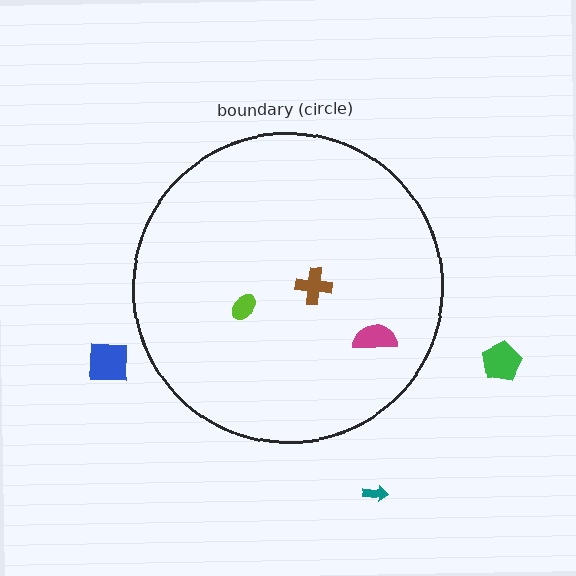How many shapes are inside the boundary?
3 inside, 3 outside.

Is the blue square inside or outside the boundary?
Outside.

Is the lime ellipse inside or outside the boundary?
Inside.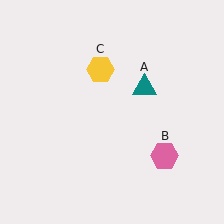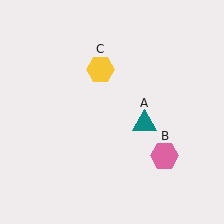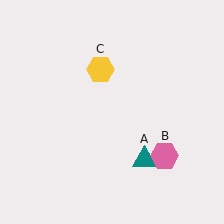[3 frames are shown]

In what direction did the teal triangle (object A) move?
The teal triangle (object A) moved down.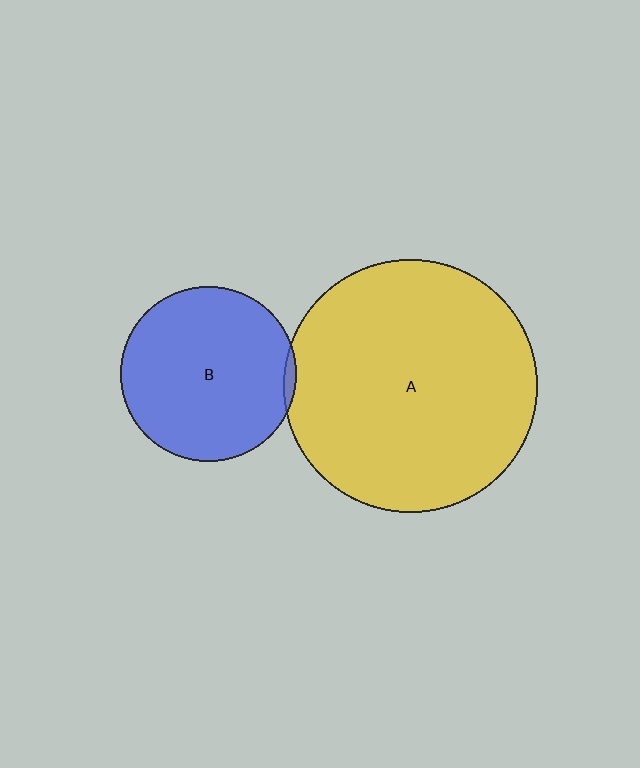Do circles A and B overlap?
Yes.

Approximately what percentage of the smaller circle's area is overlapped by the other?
Approximately 5%.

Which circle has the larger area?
Circle A (yellow).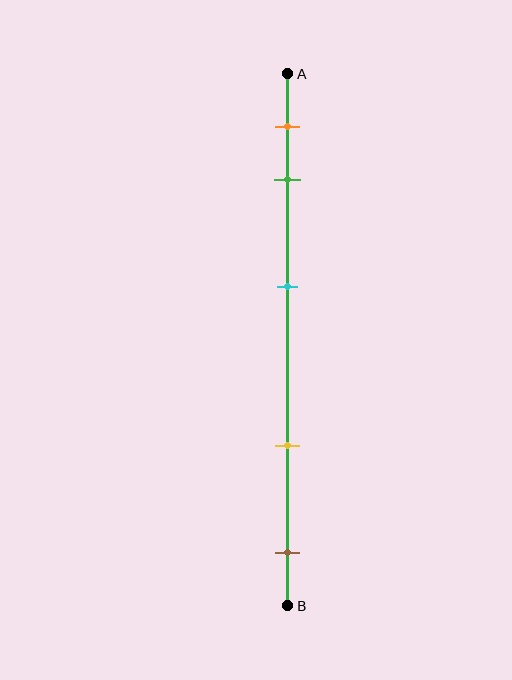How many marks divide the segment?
There are 5 marks dividing the segment.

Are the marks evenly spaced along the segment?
No, the marks are not evenly spaced.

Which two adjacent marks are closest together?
The orange and green marks are the closest adjacent pair.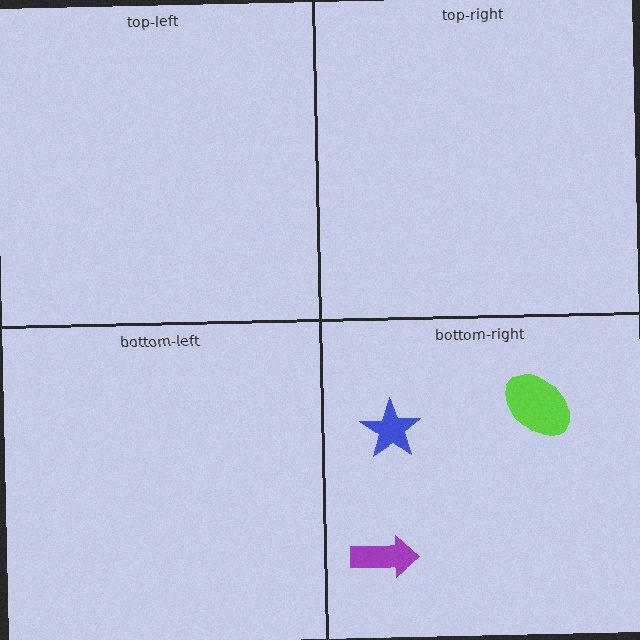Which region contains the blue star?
The bottom-right region.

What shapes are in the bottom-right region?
The lime ellipse, the purple arrow, the blue star.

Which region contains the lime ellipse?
The bottom-right region.